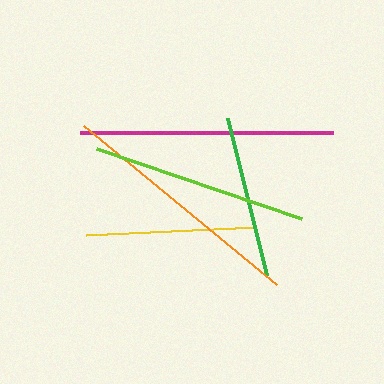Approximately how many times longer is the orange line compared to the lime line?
The orange line is approximately 1.2 times the length of the lime line.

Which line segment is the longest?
The magenta line is the longest at approximately 253 pixels.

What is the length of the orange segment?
The orange segment is approximately 250 pixels long.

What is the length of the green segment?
The green segment is approximately 162 pixels long.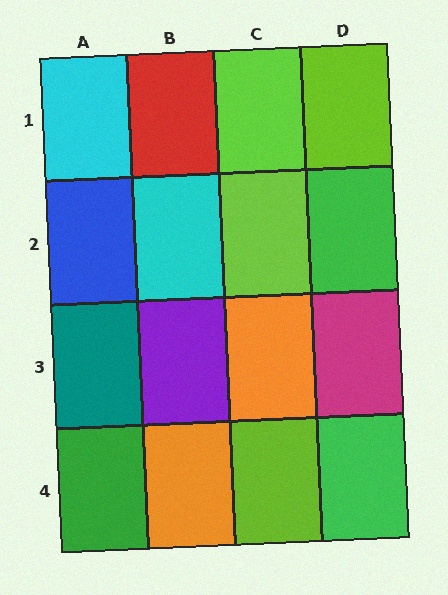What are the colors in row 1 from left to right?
Cyan, red, lime, lime.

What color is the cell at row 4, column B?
Orange.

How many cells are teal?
1 cell is teal.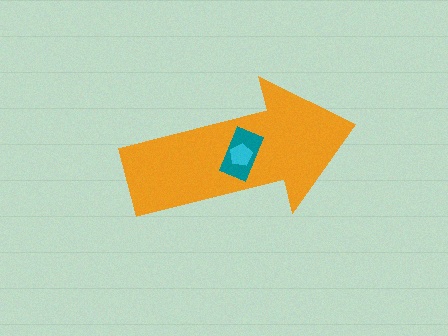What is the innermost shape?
The cyan pentagon.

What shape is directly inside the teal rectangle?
The cyan pentagon.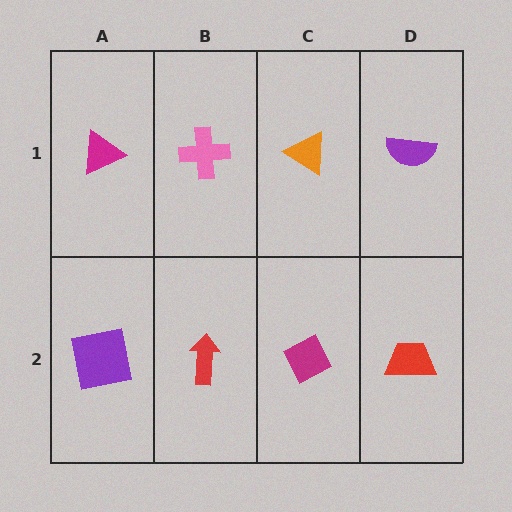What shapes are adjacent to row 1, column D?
A red trapezoid (row 2, column D), an orange triangle (row 1, column C).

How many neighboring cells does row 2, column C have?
3.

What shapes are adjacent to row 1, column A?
A purple square (row 2, column A), a pink cross (row 1, column B).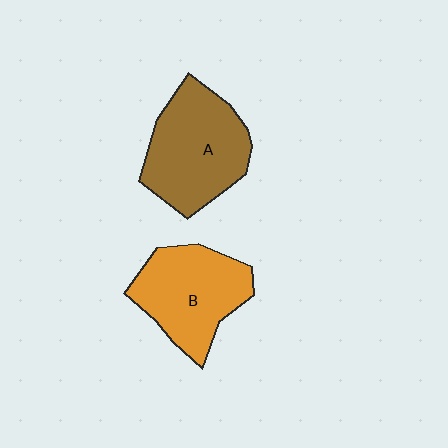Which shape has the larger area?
Shape A (brown).